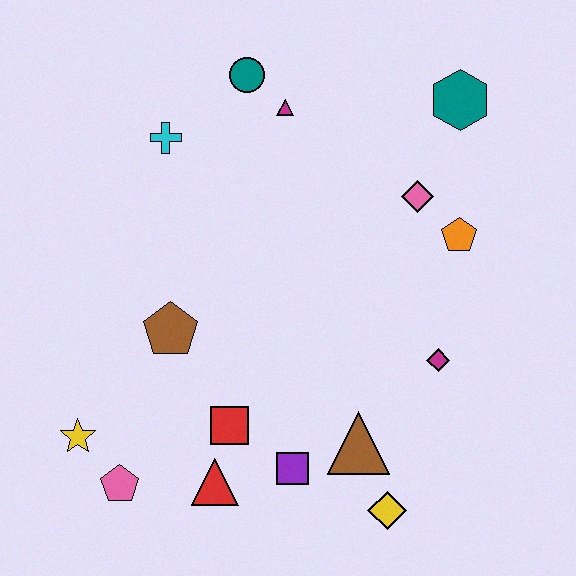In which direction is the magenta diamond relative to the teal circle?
The magenta diamond is below the teal circle.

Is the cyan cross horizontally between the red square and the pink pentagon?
Yes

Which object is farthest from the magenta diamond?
The yellow star is farthest from the magenta diamond.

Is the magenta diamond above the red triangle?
Yes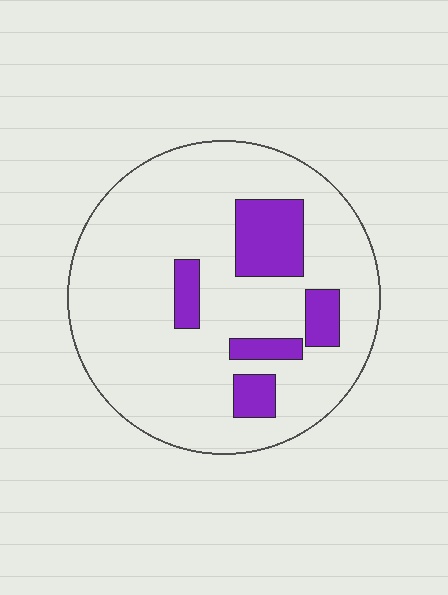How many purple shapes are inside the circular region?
5.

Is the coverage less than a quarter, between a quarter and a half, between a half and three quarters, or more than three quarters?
Less than a quarter.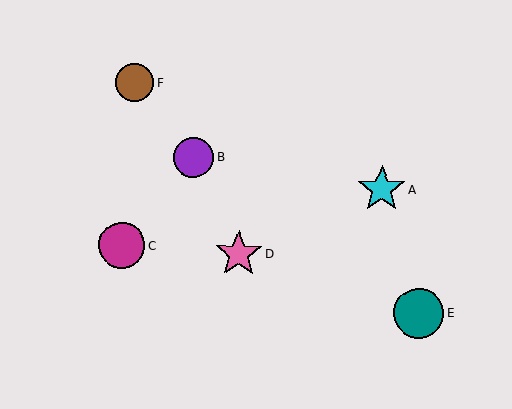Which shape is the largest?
The teal circle (labeled E) is the largest.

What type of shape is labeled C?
Shape C is a magenta circle.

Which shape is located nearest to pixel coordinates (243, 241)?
The pink star (labeled D) at (239, 254) is nearest to that location.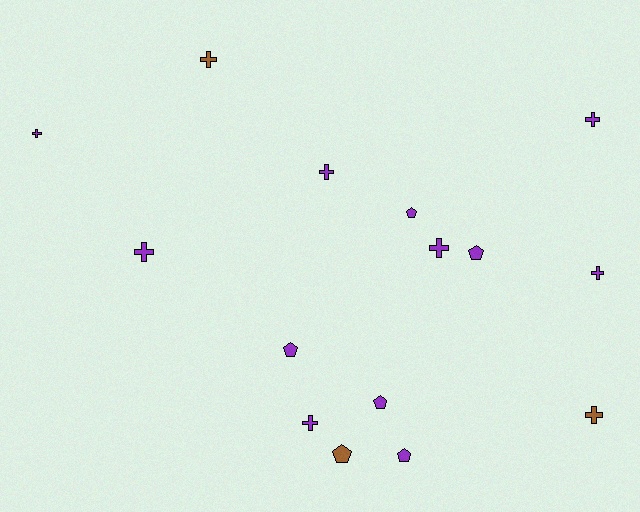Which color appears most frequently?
Purple, with 12 objects.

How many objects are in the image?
There are 15 objects.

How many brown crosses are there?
There are 2 brown crosses.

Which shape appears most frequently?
Cross, with 9 objects.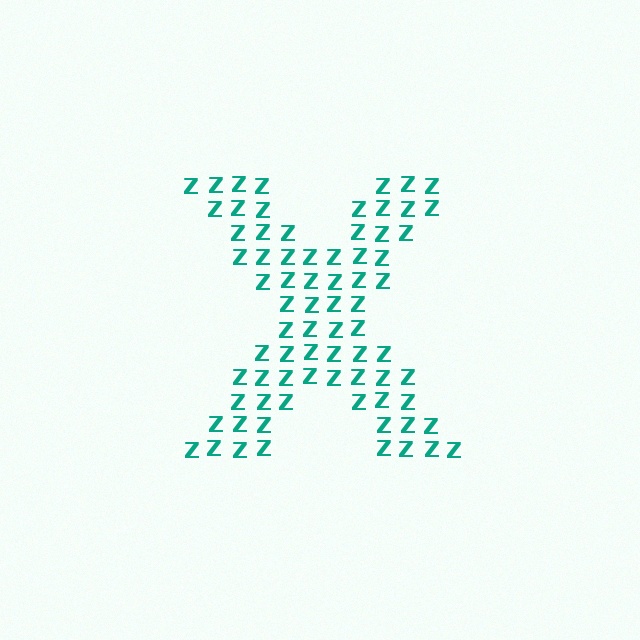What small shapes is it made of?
It is made of small letter Z's.